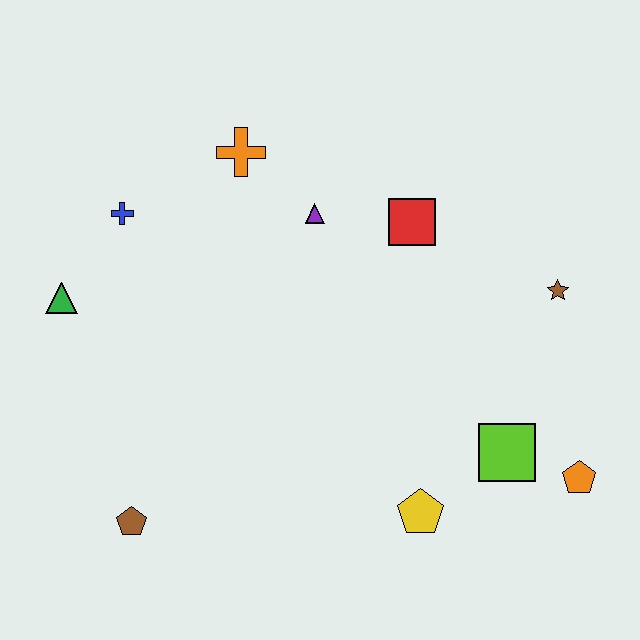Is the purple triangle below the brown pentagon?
No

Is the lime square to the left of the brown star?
Yes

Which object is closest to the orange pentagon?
The lime square is closest to the orange pentagon.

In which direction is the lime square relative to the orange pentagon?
The lime square is to the left of the orange pentagon.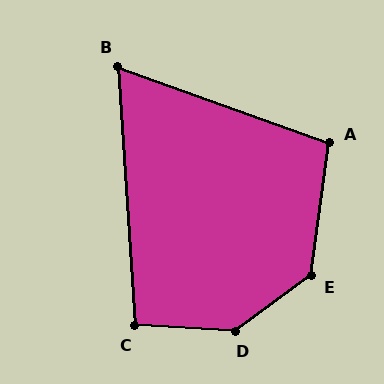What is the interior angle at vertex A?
Approximately 102 degrees (obtuse).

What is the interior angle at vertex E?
Approximately 134 degrees (obtuse).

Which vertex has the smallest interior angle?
B, at approximately 67 degrees.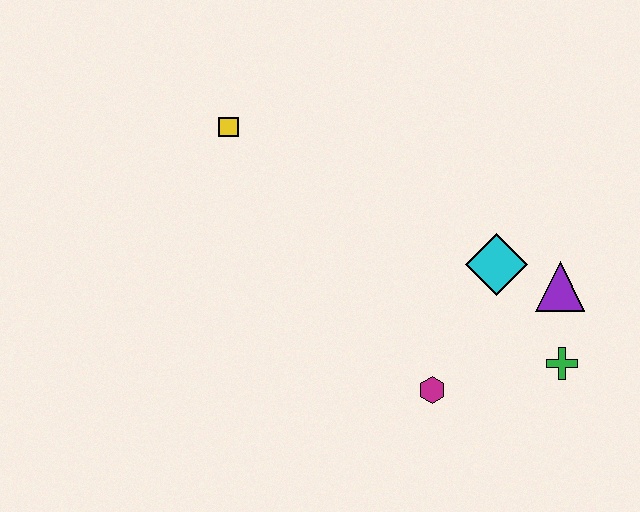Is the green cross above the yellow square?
No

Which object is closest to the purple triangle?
The cyan diamond is closest to the purple triangle.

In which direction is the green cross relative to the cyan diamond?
The green cross is below the cyan diamond.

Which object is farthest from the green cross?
The yellow square is farthest from the green cross.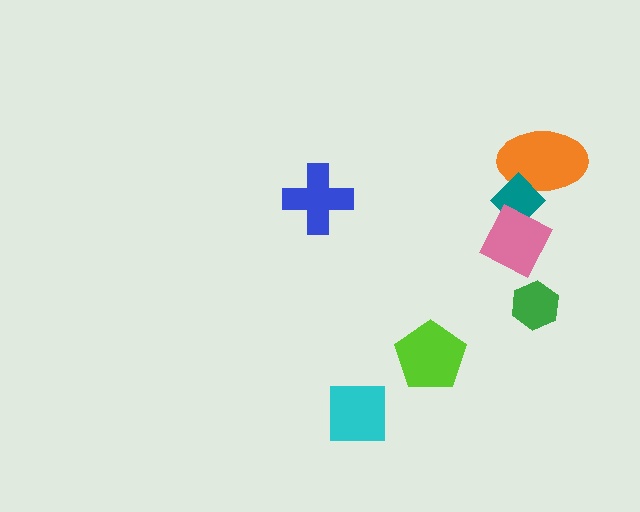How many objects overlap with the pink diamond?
1 object overlaps with the pink diamond.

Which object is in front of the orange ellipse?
The teal diamond is in front of the orange ellipse.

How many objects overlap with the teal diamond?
2 objects overlap with the teal diamond.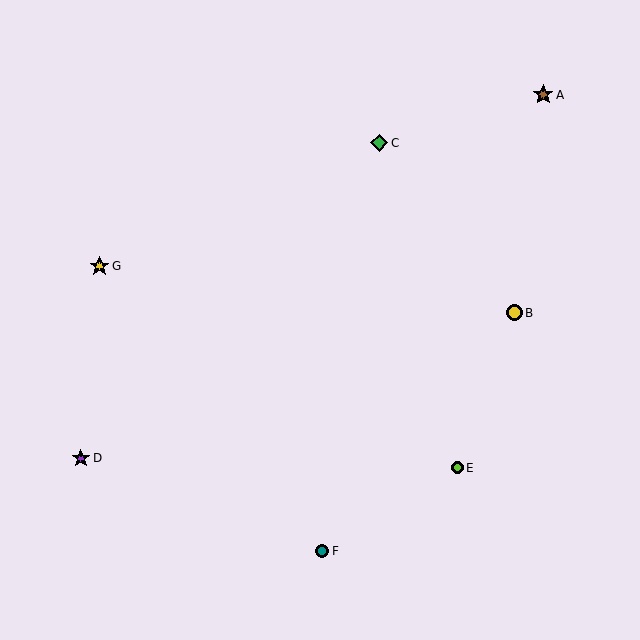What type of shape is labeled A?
Shape A is a brown star.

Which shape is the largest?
The brown star (labeled A) is the largest.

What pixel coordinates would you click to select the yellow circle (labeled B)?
Click at (514, 313) to select the yellow circle B.